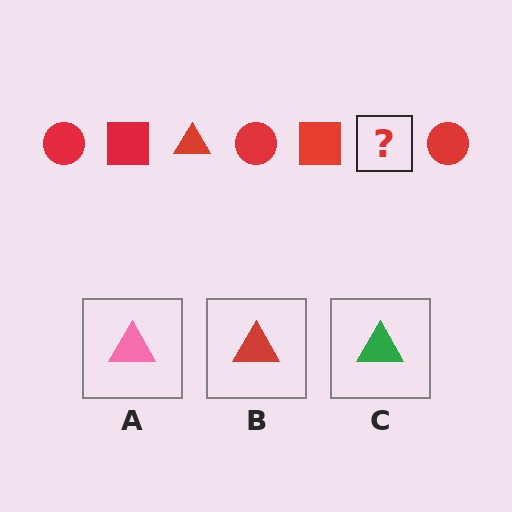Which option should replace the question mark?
Option B.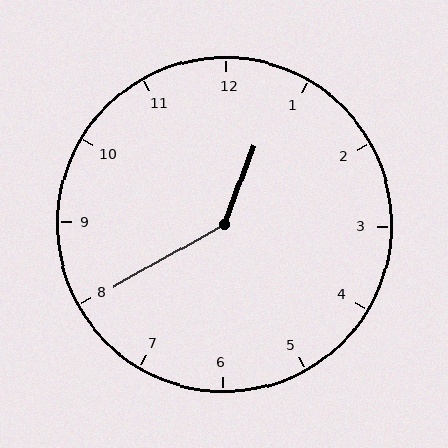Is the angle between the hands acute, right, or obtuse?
It is obtuse.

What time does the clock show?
12:40.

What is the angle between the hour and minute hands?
Approximately 140 degrees.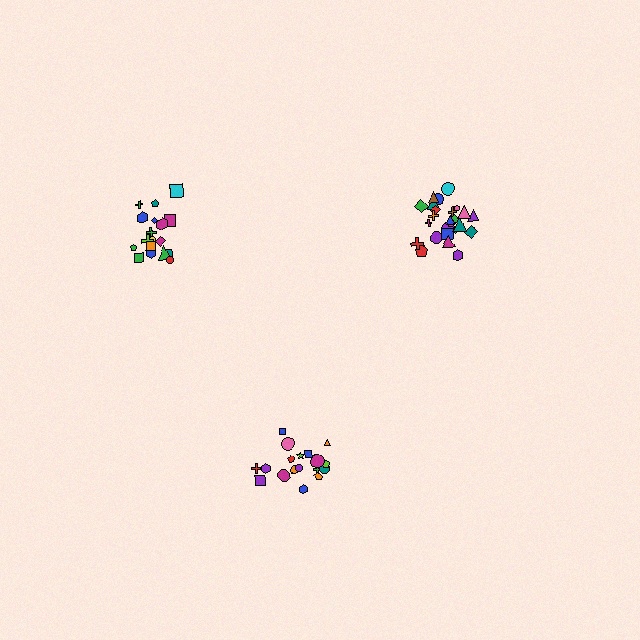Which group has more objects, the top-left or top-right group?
The top-right group.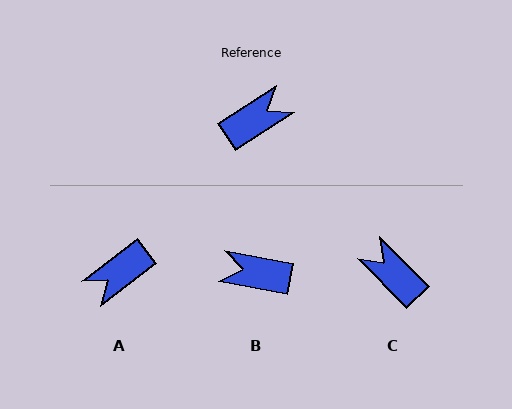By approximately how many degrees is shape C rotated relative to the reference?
Approximately 102 degrees counter-clockwise.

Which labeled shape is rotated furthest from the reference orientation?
A, about 176 degrees away.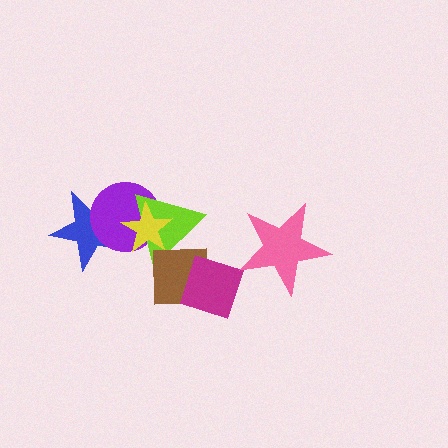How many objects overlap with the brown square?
3 objects overlap with the brown square.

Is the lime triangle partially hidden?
Yes, it is partially covered by another shape.